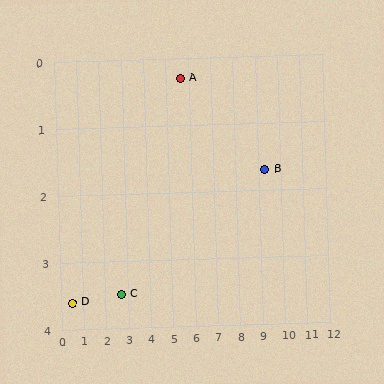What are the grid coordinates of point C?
Point C is at approximately (2.7, 3.5).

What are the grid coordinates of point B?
Point B is at approximately (9.3, 1.7).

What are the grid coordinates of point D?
Point D is at approximately (0.5, 3.6).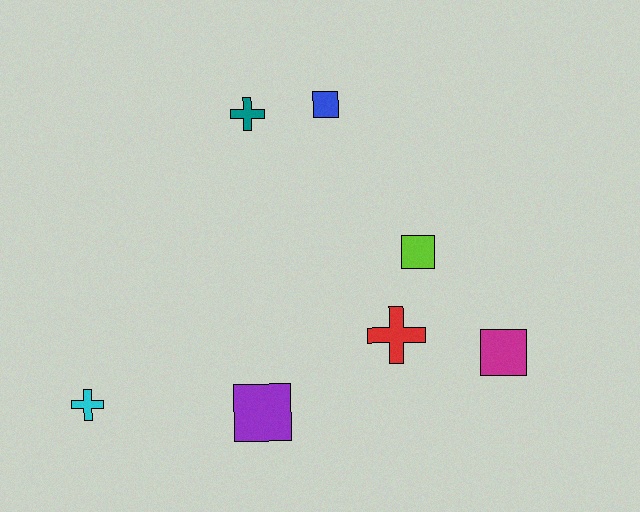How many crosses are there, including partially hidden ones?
There are 3 crosses.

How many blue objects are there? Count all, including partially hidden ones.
There is 1 blue object.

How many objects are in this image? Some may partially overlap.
There are 7 objects.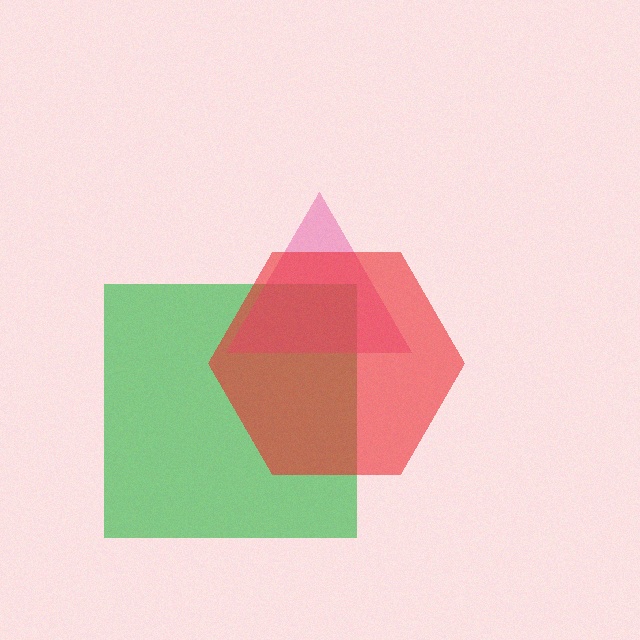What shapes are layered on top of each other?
The layered shapes are: a green square, a pink triangle, a red hexagon.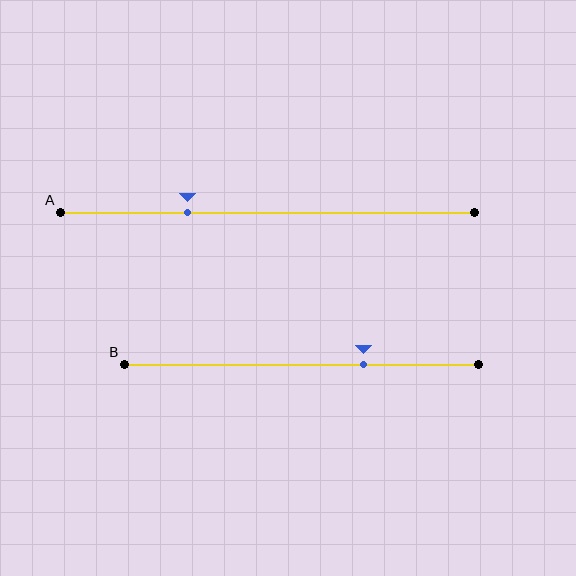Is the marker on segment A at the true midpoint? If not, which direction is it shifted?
No, the marker on segment A is shifted to the left by about 19% of the segment length.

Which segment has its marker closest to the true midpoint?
Segment B has its marker closest to the true midpoint.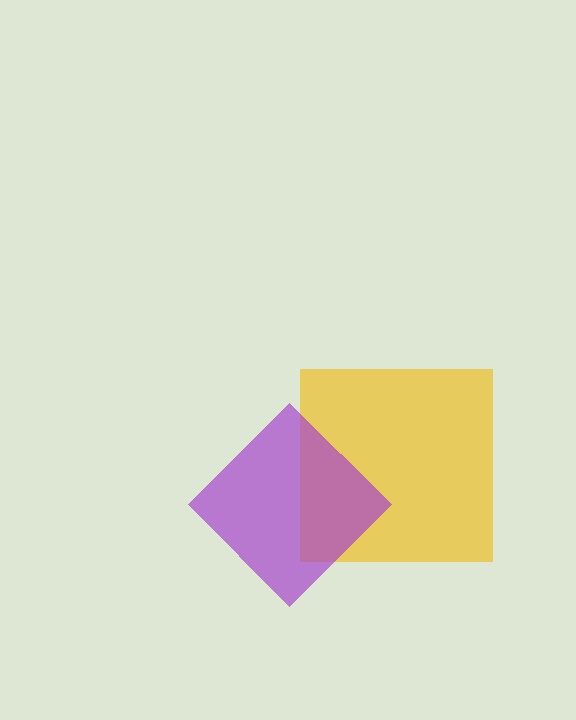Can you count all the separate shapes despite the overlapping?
Yes, there are 2 separate shapes.